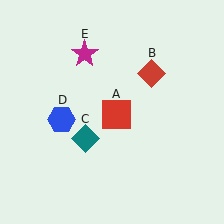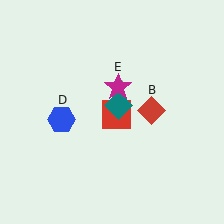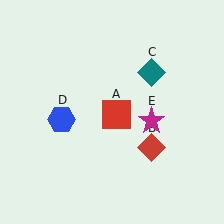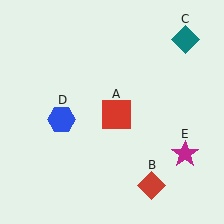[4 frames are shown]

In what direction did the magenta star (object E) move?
The magenta star (object E) moved down and to the right.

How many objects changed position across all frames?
3 objects changed position: red diamond (object B), teal diamond (object C), magenta star (object E).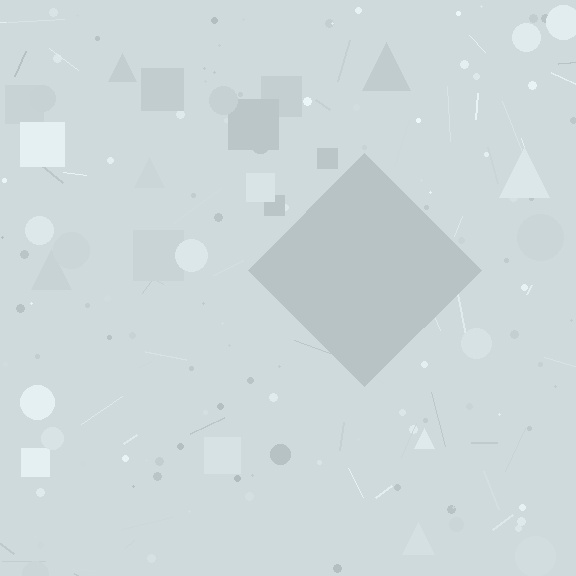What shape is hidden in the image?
A diamond is hidden in the image.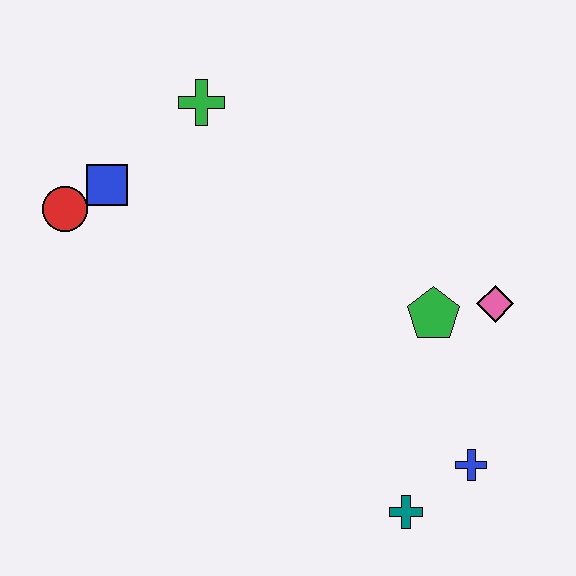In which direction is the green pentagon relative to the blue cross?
The green pentagon is above the blue cross.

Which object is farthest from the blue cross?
The red circle is farthest from the blue cross.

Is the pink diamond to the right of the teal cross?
Yes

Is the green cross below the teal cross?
No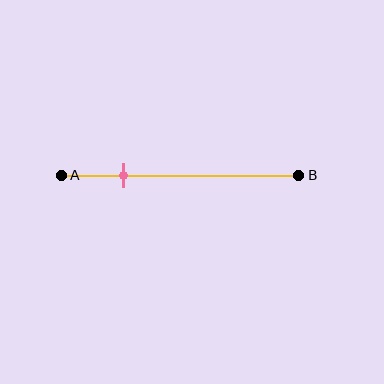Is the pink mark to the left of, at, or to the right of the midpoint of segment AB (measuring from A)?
The pink mark is to the left of the midpoint of segment AB.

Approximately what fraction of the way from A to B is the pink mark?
The pink mark is approximately 25% of the way from A to B.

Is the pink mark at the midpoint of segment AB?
No, the mark is at about 25% from A, not at the 50% midpoint.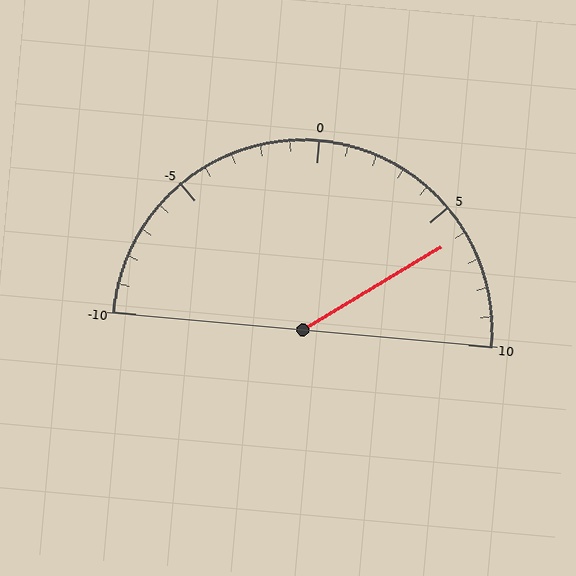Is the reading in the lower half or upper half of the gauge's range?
The reading is in the upper half of the range (-10 to 10).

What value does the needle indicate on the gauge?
The needle indicates approximately 6.